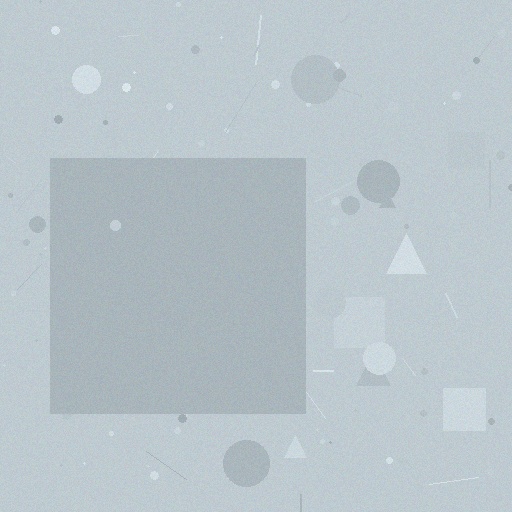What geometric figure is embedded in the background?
A square is embedded in the background.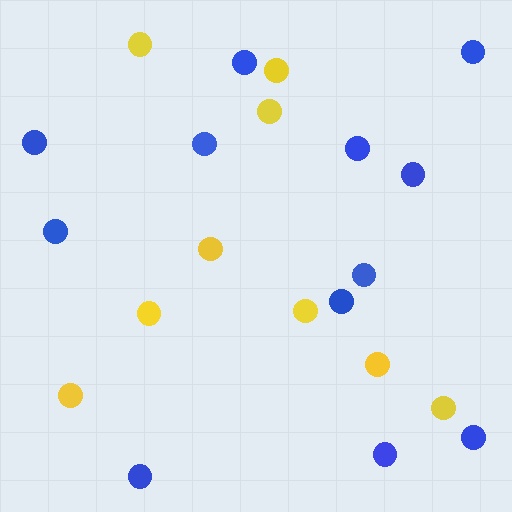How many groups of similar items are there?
There are 2 groups: one group of yellow circles (9) and one group of blue circles (12).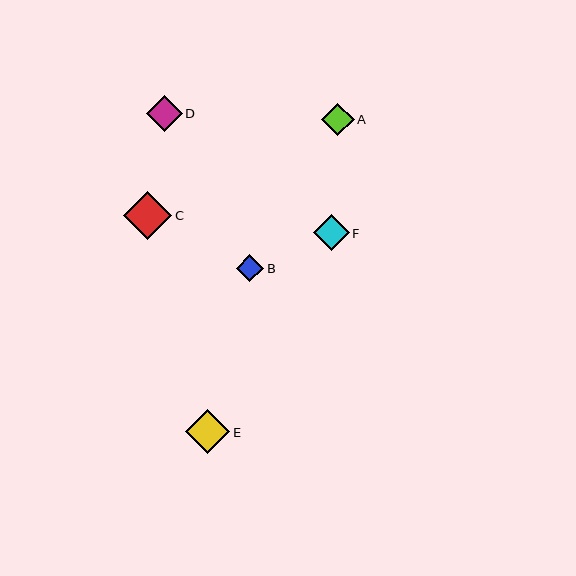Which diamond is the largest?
Diamond C is the largest with a size of approximately 48 pixels.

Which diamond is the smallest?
Diamond B is the smallest with a size of approximately 27 pixels.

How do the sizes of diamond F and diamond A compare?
Diamond F and diamond A are approximately the same size.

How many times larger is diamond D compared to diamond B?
Diamond D is approximately 1.3 times the size of diamond B.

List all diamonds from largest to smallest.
From largest to smallest: C, E, D, F, A, B.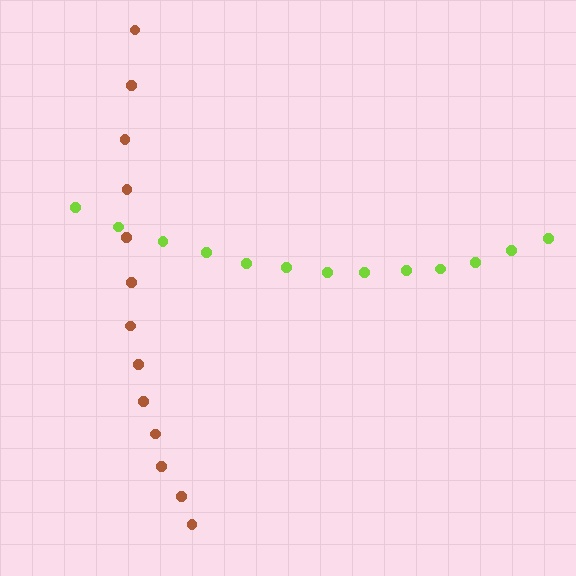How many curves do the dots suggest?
There are 2 distinct paths.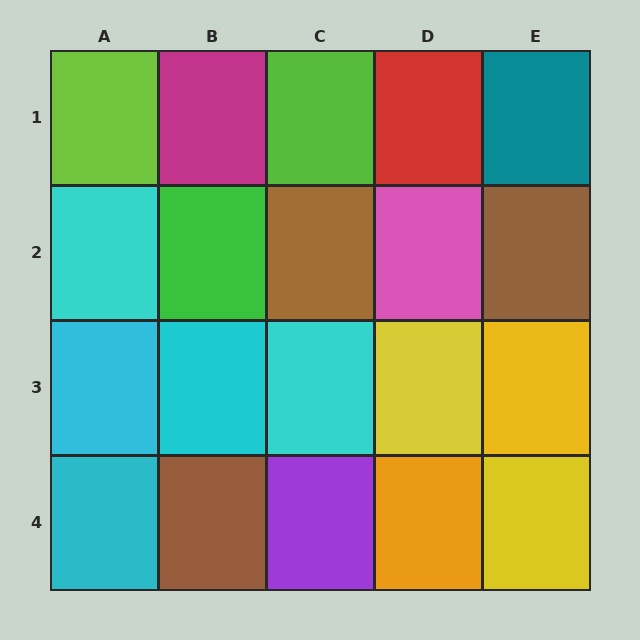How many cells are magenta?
1 cell is magenta.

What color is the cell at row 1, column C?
Lime.